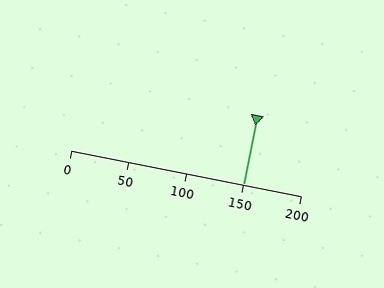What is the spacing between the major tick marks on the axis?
The major ticks are spaced 50 apart.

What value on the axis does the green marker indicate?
The marker indicates approximately 150.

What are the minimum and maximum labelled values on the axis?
The axis runs from 0 to 200.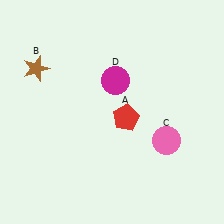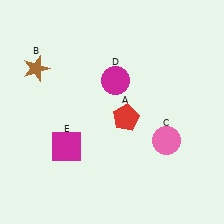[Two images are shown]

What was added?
A magenta square (E) was added in Image 2.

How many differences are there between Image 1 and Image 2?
There is 1 difference between the two images.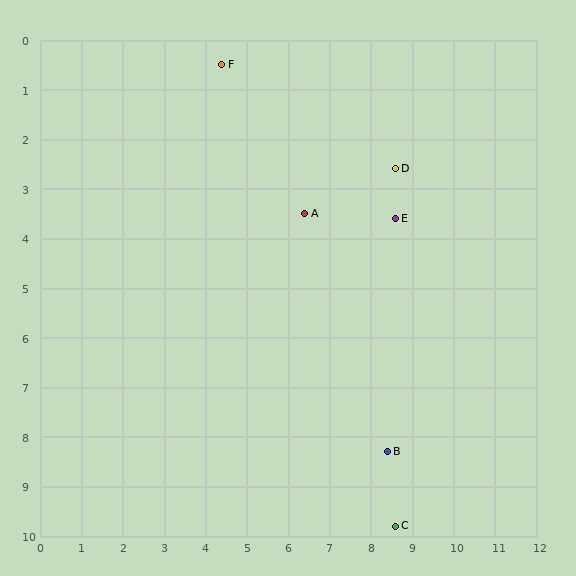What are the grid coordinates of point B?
Point B is at approximately (8.4, 8.3).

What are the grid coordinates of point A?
Point A is at approximately (6.4, 3.5).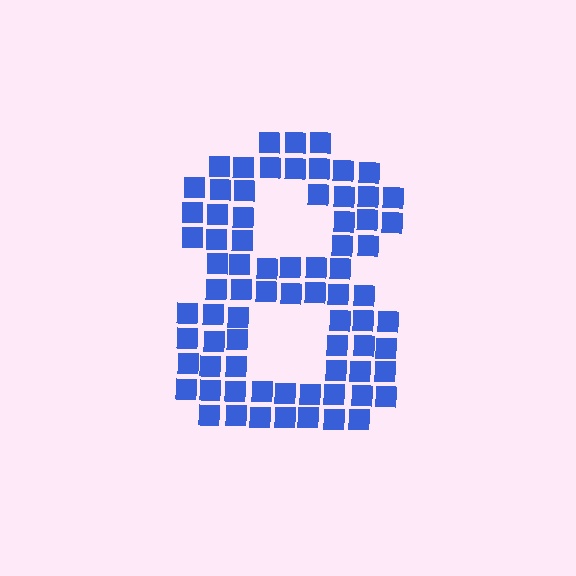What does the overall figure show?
The overall figure shows the digit 8.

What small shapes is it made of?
It is made of small squares.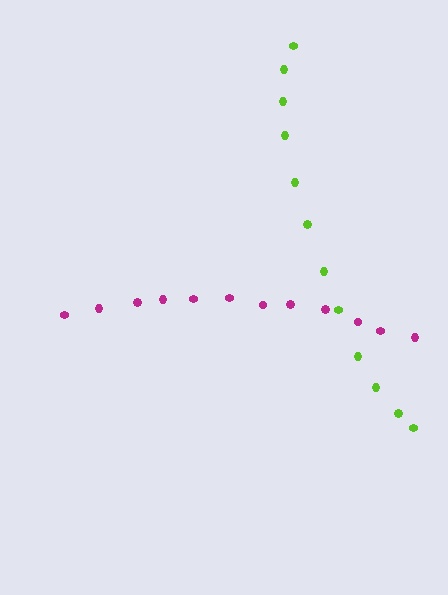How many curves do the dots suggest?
There are 2 distinct paths.